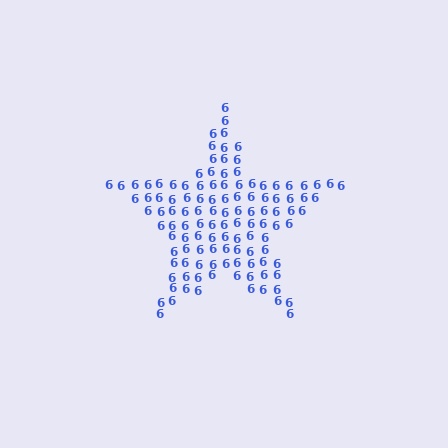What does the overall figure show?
The overall figure shows a star.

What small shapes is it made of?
It is made of small digit 6's.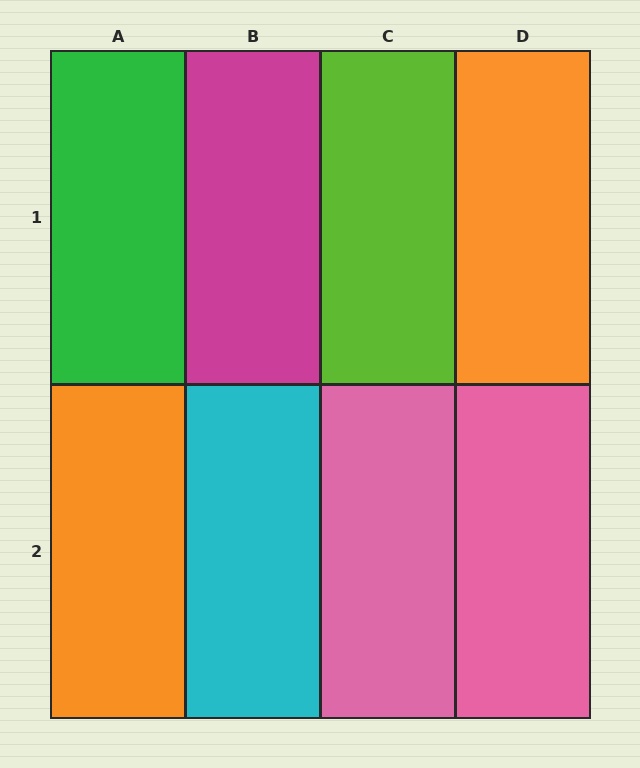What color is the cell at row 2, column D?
Pink.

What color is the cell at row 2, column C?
Pink.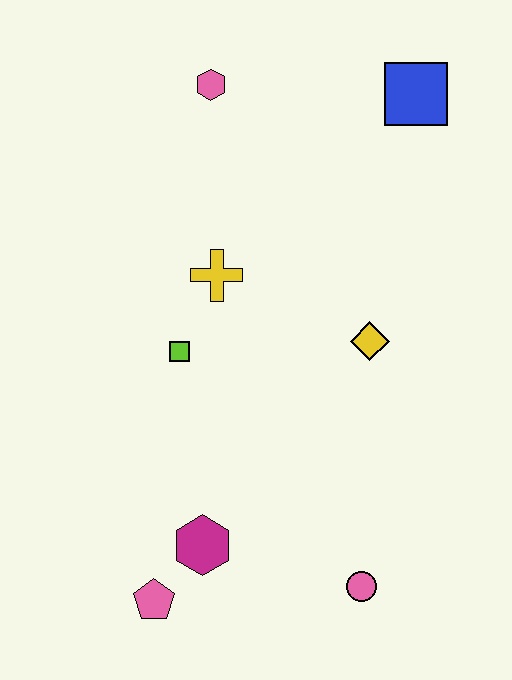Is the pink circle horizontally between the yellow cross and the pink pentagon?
No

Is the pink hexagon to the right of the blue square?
No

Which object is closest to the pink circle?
The magenta hexagon is closest to the pink circle.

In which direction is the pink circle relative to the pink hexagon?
The pink circle is below the pink hexagon.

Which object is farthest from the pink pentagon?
The blue square is farthest from the pink pentagon.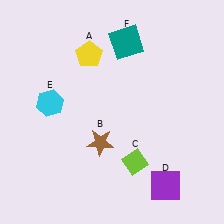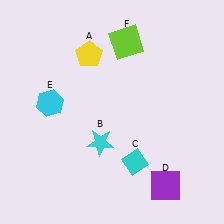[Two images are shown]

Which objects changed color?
B changed from brown to cyan. C changed from lime to cyan. F changed from teal to lime.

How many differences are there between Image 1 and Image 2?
There are 3 differences between the two images.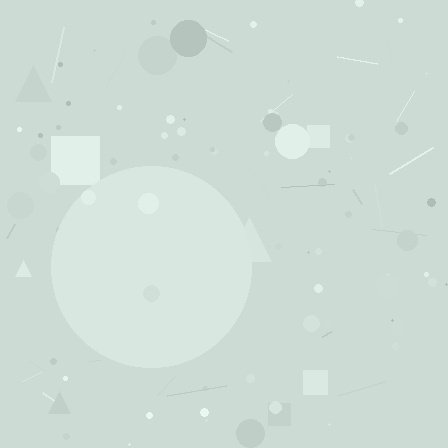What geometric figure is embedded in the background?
A circle is embedded in the background.